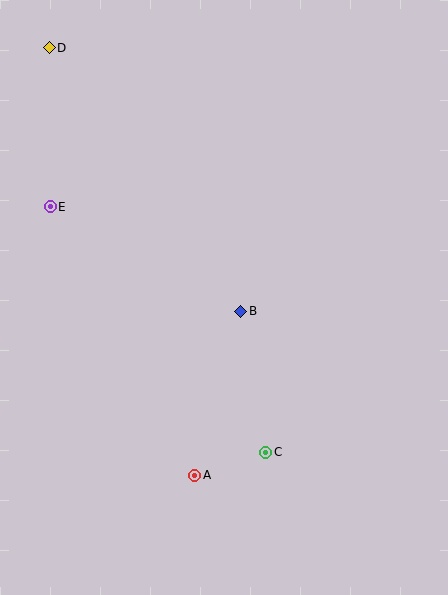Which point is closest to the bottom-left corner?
Point A is closest to the bottom-left corner.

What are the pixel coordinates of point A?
Point A is at (195, 475).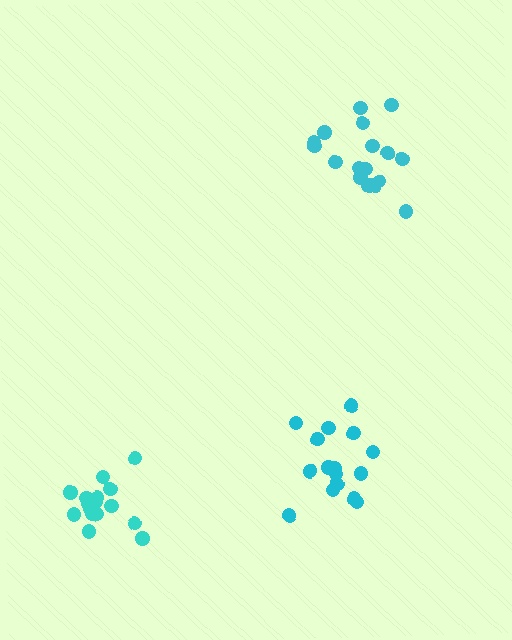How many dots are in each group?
Group 1: 16 dots, Group 2: 16 dots, Group 3: 18 dots (50 total).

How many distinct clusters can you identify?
There are 3 distinct clusters.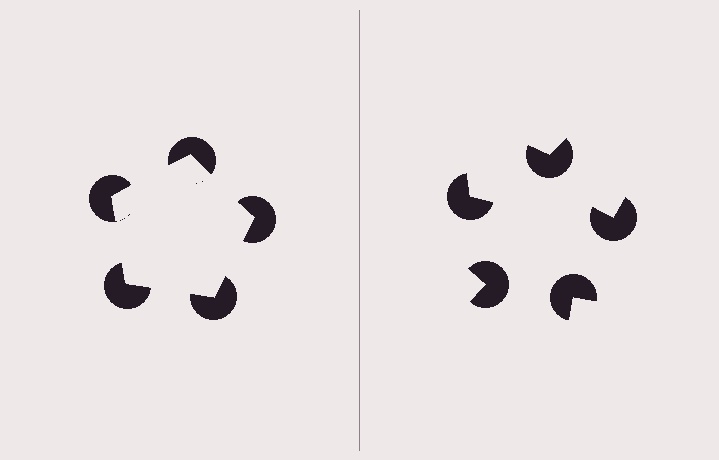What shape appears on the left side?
An illusory pentagon.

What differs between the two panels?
The pac-man discs are positioned identically on both sides; only the wedge orientations differ. On the left they align to a pentagon; on the right they are misaligned.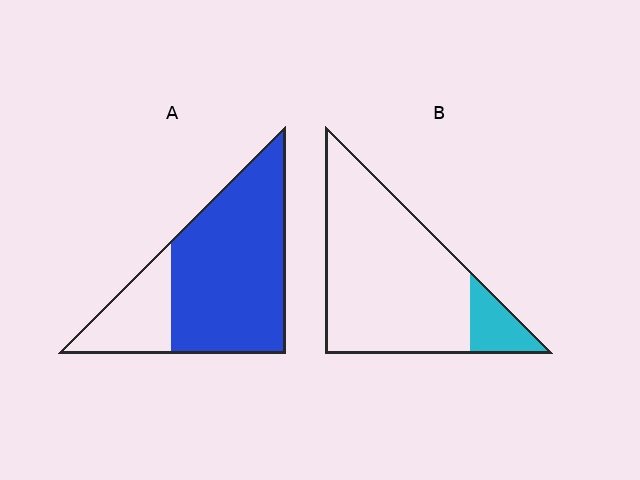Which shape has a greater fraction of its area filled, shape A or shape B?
Shape A.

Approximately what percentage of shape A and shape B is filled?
A is approximately 75% and B is approximately 15%.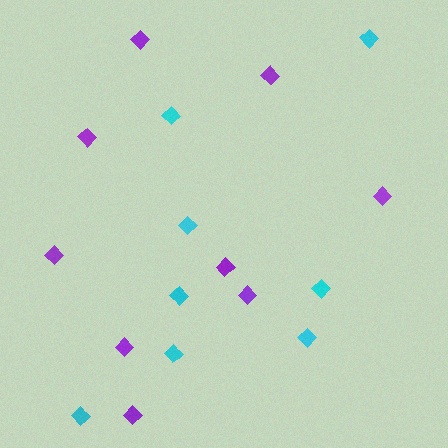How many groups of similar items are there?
There are 2 groups: one group of cyan diamonds (8) and one group of purple diamonds (9).